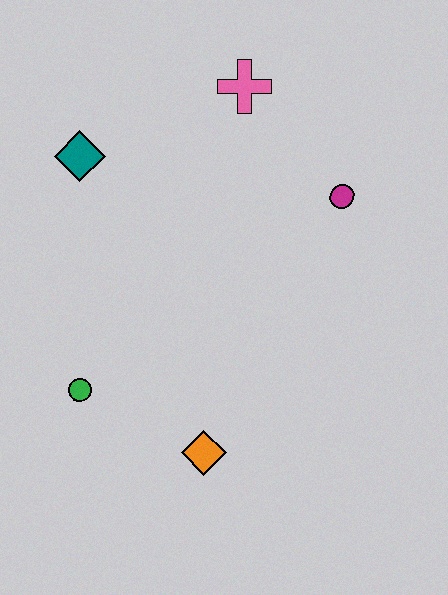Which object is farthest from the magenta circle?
The green circle is farthest from the magenta circle.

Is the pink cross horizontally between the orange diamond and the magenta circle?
Yes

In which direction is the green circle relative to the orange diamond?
The green circle is to the left of the orange diamond.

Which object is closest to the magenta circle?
The pink cross is closest to the magenta circle.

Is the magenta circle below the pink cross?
Yes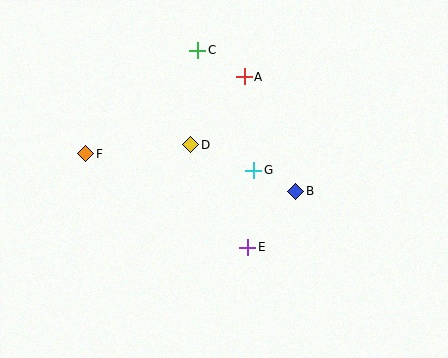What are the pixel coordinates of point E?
Point E is at (248, 247).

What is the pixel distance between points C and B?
The distance between C and B is 172 pixels.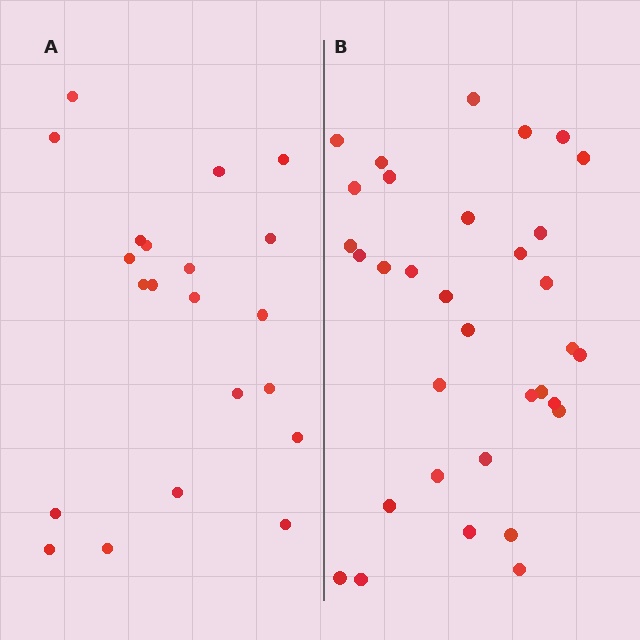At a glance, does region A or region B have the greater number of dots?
Region B (the right region) has more dots.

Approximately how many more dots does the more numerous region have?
Region B has roughly 12 or so more dots than region A.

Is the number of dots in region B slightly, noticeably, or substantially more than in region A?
Region B has substantially more. The ratio is roughly 1.6 to 1.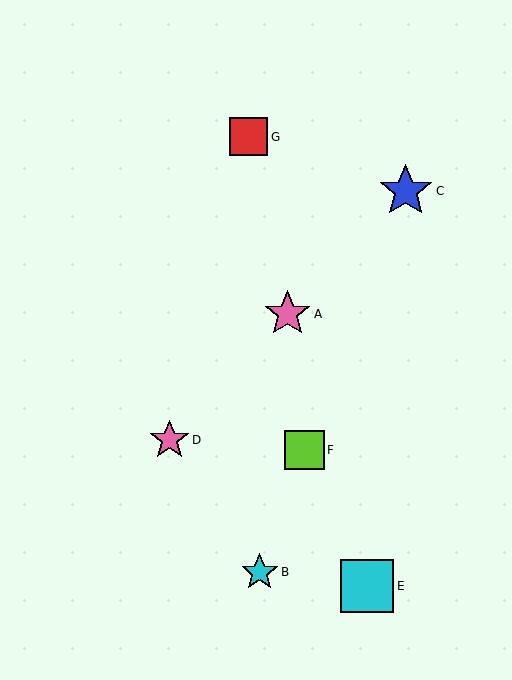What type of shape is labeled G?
Shape G is a red square.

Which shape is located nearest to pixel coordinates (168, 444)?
The pink star (labeled D) at (169, 440) is nearest to that location.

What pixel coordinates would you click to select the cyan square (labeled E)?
Click at (367, 586) to select the cyan square E.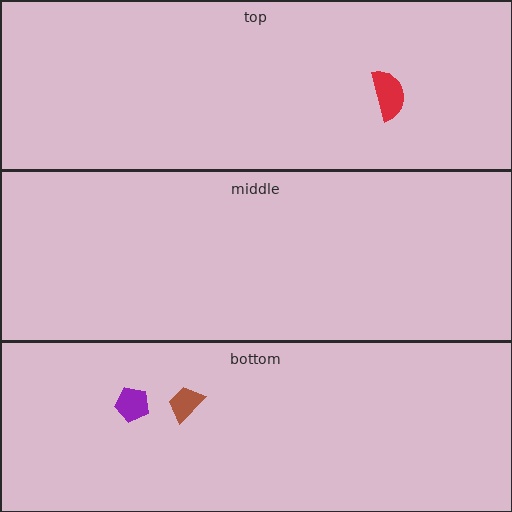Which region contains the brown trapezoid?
The bottom region.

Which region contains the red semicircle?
The top region.